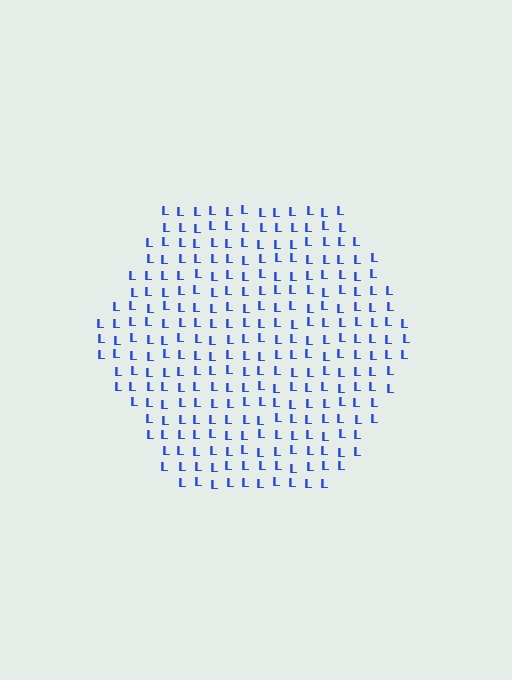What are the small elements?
The small elements are letter L's.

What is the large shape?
The large shape is a hexagon.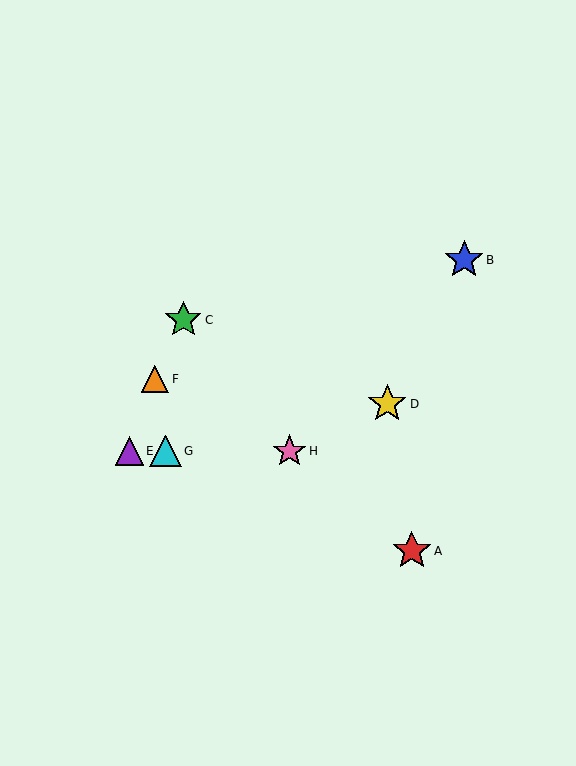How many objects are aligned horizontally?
3 objects (E, G, H) are aligned horizontally.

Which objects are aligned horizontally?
Objects E, G, H are aligned horizontally.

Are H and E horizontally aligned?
Yes, both are at y≈451.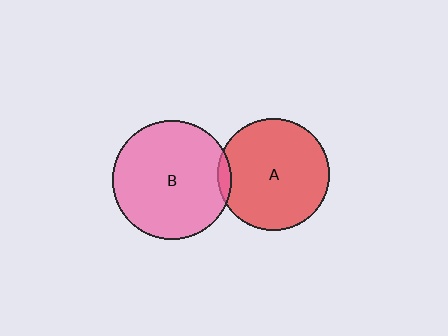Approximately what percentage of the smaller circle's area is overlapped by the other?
Approximately 5%.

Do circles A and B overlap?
Yes.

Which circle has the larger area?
Circle B (pink).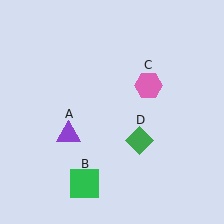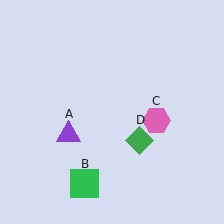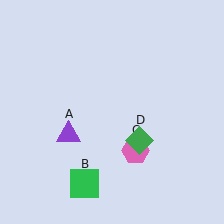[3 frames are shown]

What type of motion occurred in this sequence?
The pink hexagon (object C) rotated clockwise around the center of the scene.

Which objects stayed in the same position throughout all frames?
Purple triangle (object A) and green square (object B) and green diamond (object D) remained stationary.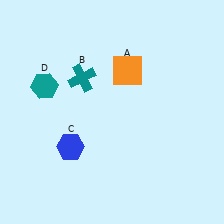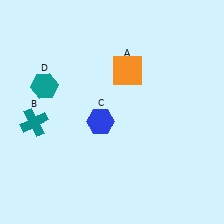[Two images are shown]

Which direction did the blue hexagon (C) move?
The blue hexagon (C) moved right.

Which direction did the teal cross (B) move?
The teal cross (B) moved left.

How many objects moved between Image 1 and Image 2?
2 objects moved between the two images.